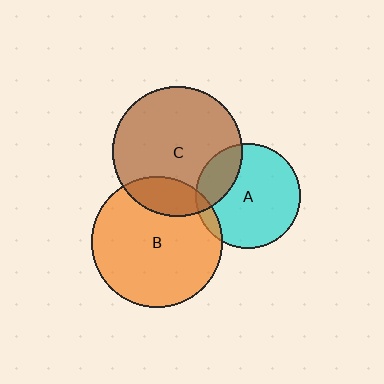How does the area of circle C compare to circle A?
Approximately 1.5 times.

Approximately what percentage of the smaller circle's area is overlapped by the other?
Approximately 5%.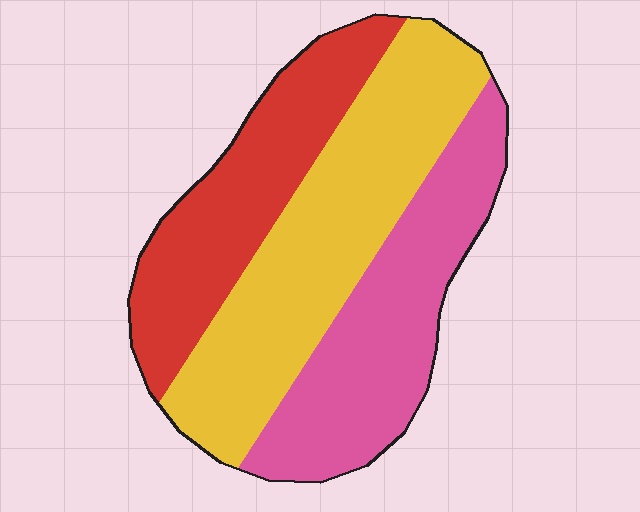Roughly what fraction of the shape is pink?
Pink takes up about one third (1/3) of the shape.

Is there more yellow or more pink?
Yellow.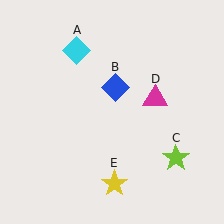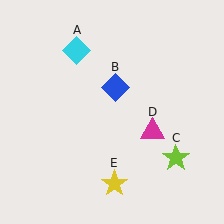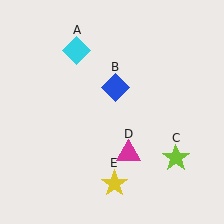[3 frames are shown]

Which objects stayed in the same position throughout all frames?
Cyan diamond (object A) and blue diamond (object B) and lime star (object C) and yellow star (object E) remained stationary.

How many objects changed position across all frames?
1 object changed position: magenta triangle (object D).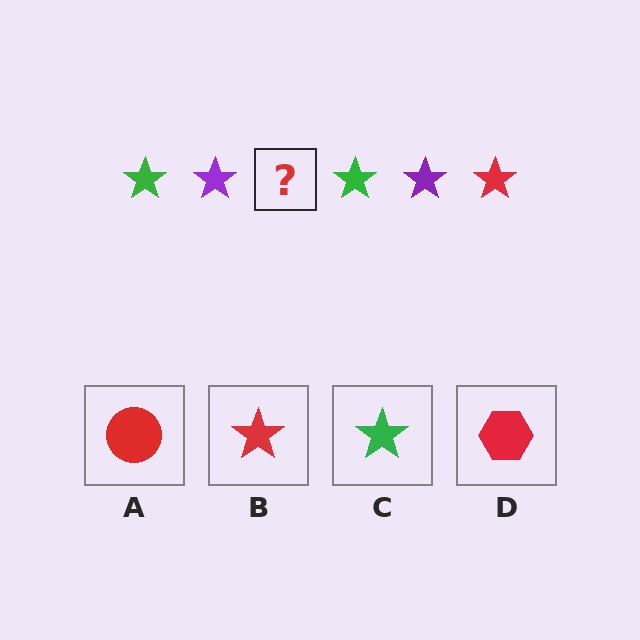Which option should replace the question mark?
Option B.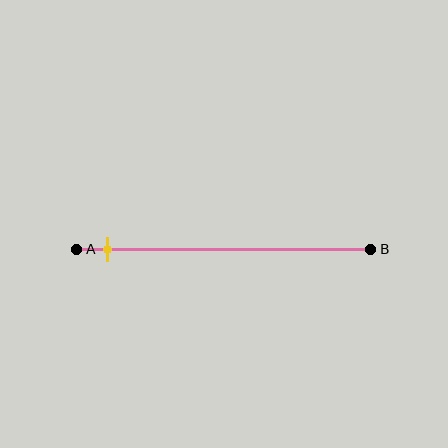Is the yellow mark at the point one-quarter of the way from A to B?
No, the mark is at about 10% from A, not at the 25% one-quarter point.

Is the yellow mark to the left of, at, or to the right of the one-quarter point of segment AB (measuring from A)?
The yellow mark is to the left of the one-quarter point of segment AB.